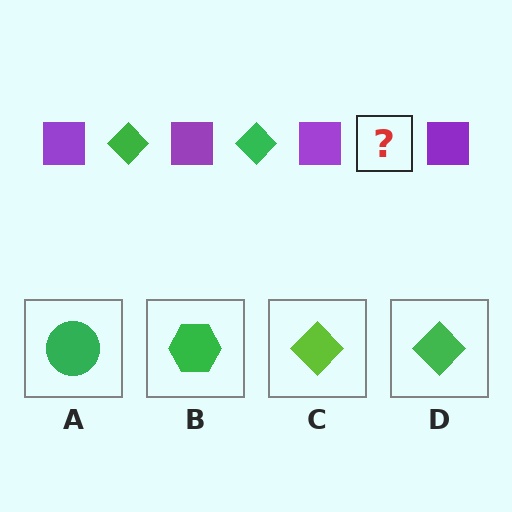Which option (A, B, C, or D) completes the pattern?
D.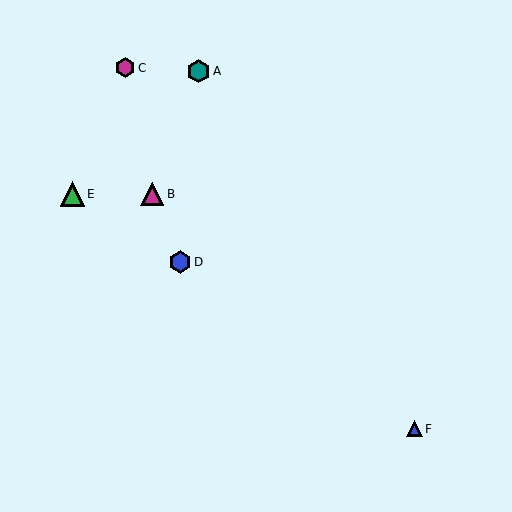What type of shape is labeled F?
Shape F is a blue triangle.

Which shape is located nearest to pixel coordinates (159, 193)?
The magenta triangle (labeled B) at (152, 194) is nearest to that location.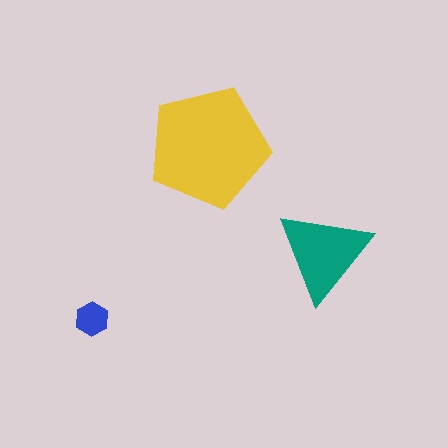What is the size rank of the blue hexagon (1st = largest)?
3rd.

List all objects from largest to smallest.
The yellow pentagon, the teal triangle, the blue hexagon.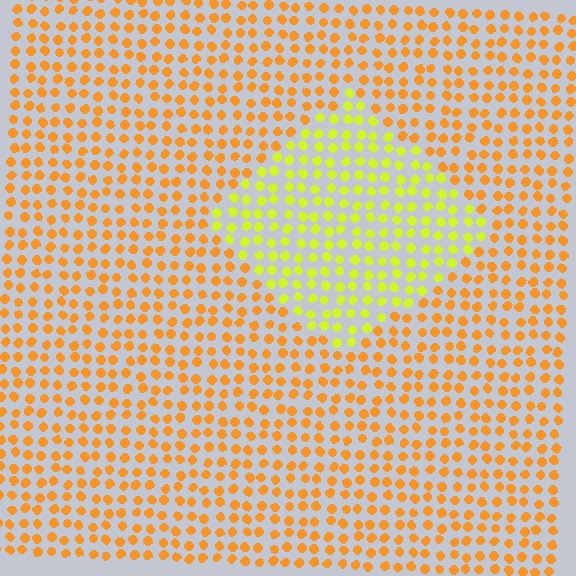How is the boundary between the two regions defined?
The boundary is defined purely by a slight shift in hue (about 39 degrees). Spacing, size, and orientation are identical on both sides.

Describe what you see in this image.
The image is filled with small orange elements in a uniform arrangement. A diamond-shaped region is visible where the elements are tinted to a slightly different hue, forming a subtle color boundary.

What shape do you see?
I see a diamond.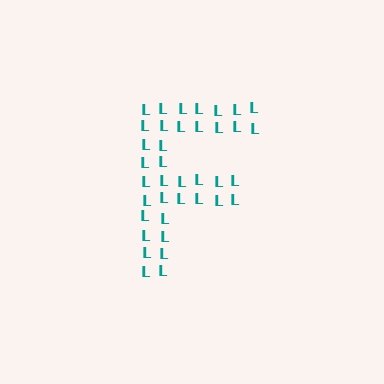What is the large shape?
The large shape is the letter F.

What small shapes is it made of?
It is made of small letter L's.